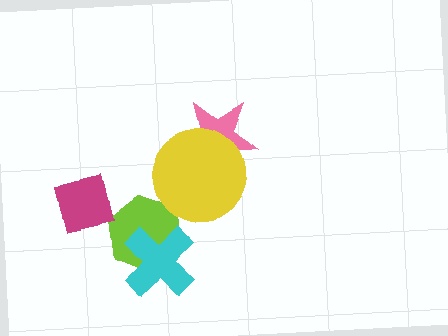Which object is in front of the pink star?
The yellow circle is in front of the pink star.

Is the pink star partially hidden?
Yes, it is partially covered by another shape.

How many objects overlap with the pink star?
1 object overlaps with the pink star.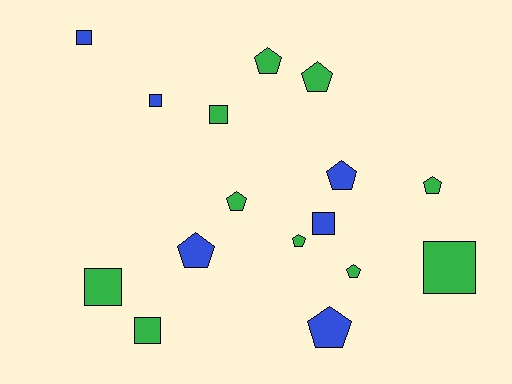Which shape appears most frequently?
Pentagon, with 9 objects.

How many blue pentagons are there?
There are 3 blue pentagons.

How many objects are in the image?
There are 16 objects.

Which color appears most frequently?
Green, with 10 objects.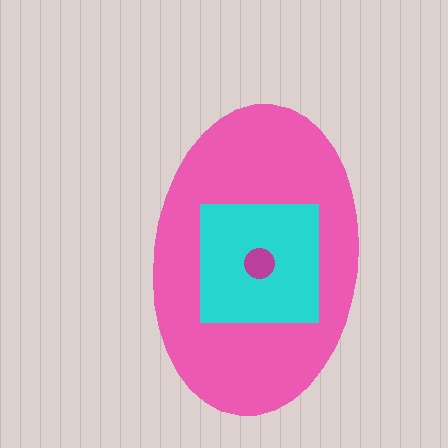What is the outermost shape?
The pink ellipse.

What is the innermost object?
The magenta circle.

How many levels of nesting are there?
3.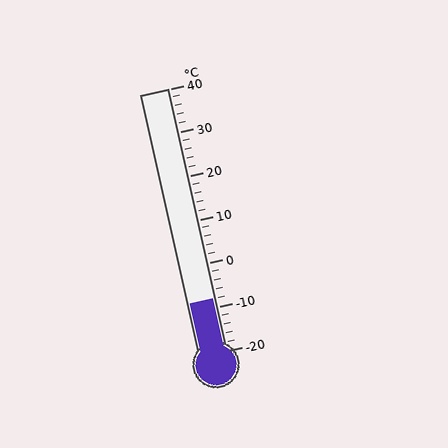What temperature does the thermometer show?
The thermometer shows approximately -8°C.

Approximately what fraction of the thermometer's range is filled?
The thermometer is filled to approximately 20% of its range.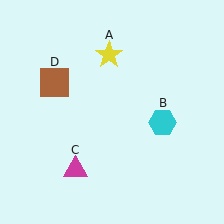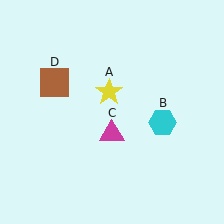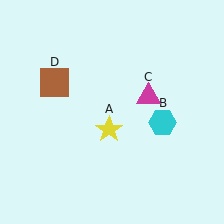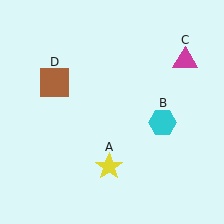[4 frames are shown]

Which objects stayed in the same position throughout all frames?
Cyan hexagon (object B) and brown square (object D) remained stationary.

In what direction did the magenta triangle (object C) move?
The magenta triangle (object C) moved up and to the right.